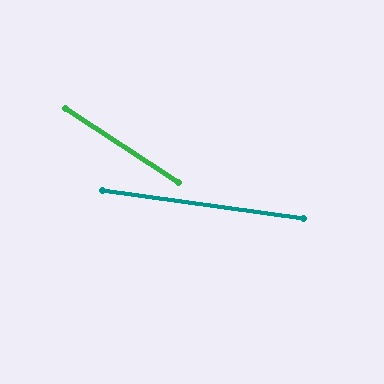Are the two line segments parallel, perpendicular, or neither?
Neither parallel nor perpendicular — they differ by about 25°.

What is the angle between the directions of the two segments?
Approximately 25 degrees.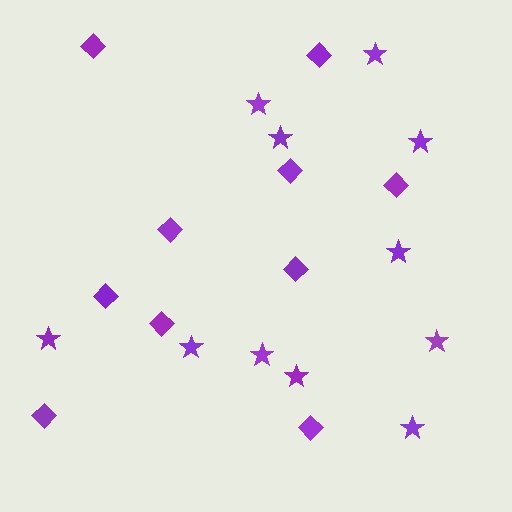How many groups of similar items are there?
There are 2 groups: one group of diamonds (10) and one group of stars (11).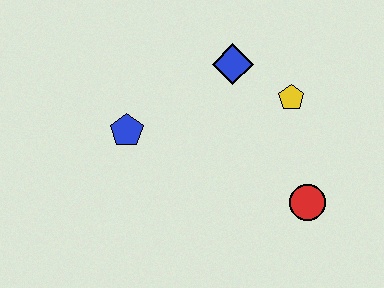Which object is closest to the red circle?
The yellow pentagon is closest to the red circle.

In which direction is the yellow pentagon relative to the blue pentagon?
The yellow pentagon is to the right of the blue pentagon.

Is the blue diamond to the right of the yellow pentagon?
No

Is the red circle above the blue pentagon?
No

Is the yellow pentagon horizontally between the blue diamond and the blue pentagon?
No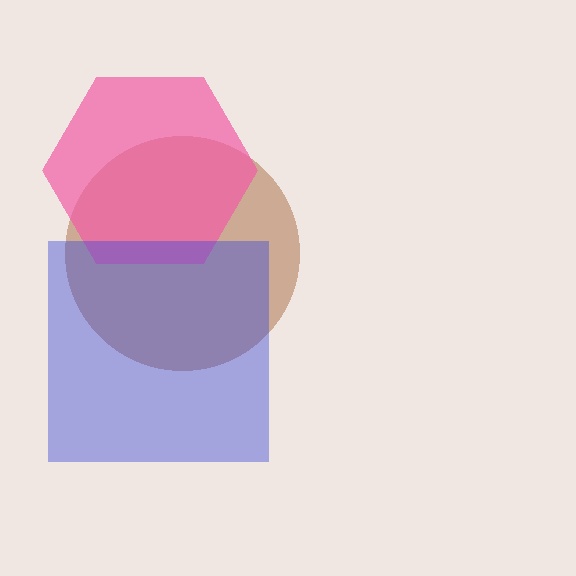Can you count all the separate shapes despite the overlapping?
Yes, there are 3 separate shapes.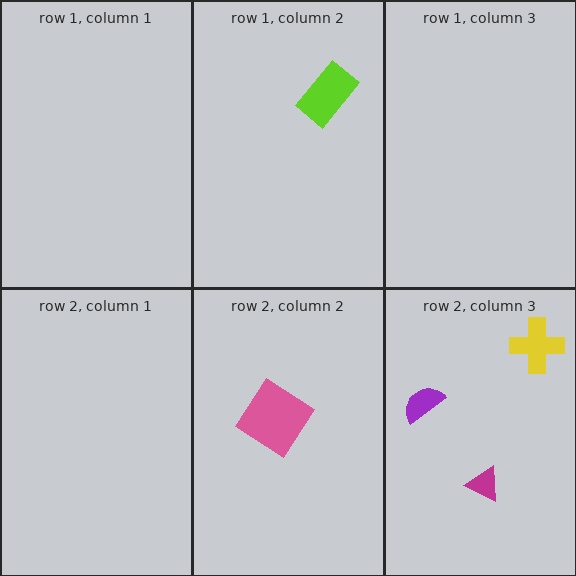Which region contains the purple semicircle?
The row 2, column 3 region.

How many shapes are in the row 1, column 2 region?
1.